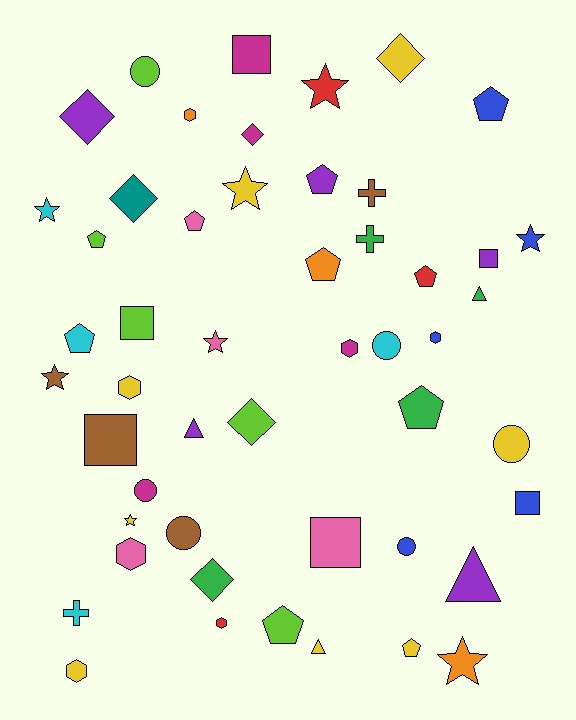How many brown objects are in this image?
There are 4 brown objects.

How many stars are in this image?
There are 8 stars.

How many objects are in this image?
There are 50 objects.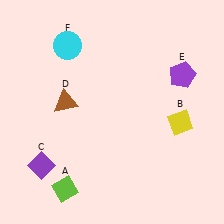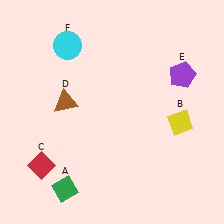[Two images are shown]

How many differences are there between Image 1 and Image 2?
There are 2 differences between the two images.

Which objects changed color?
A changed from lime to green. C changed from purple to red.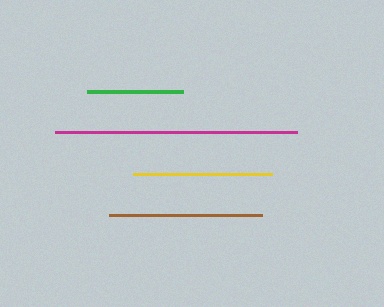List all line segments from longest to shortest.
From longest to shortest: magenta, brown, yellow, green.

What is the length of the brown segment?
The brown segment is approximately 153 pixels long.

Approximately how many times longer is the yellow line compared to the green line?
The yellow line is approximately 1.4 times the length of the green line.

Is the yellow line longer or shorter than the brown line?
The brown line is longer than the yellow line.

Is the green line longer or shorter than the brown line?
The brown line is longer than the green line.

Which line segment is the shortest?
The green line is the shortest at approximately 97 pixels.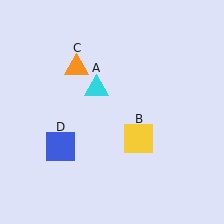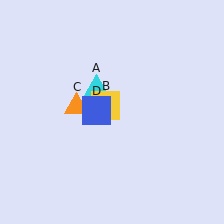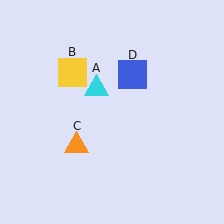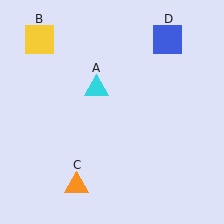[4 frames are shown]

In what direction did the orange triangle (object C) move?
The orange triangle (object C) moved down.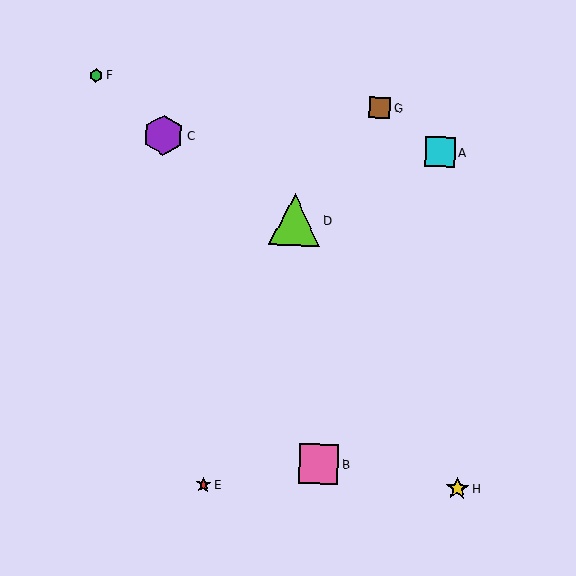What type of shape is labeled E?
Shape E is a red star.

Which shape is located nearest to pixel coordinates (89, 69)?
The green hexagon (labeled F) at (96, 75) is nearest to that location.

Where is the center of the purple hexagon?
The center of the purple hexagon is at (163, 135).